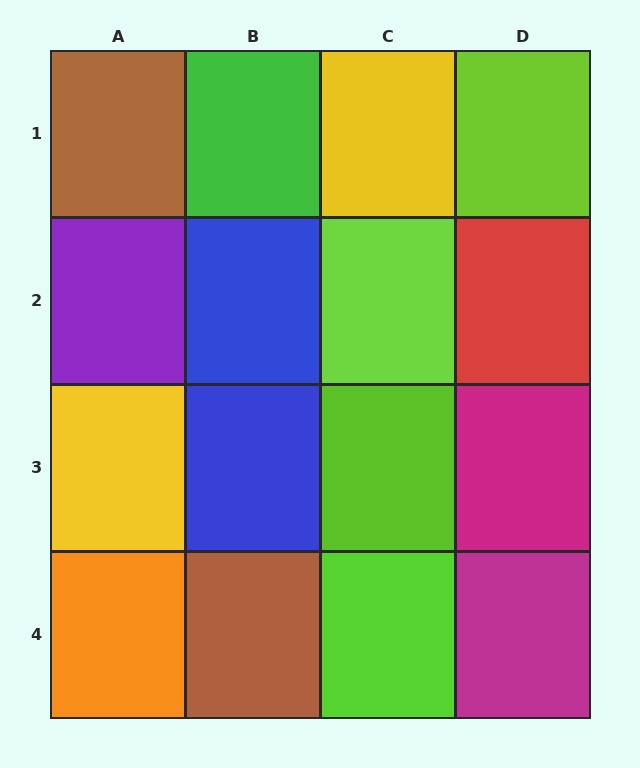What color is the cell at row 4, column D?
Magenta.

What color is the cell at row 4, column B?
Brown.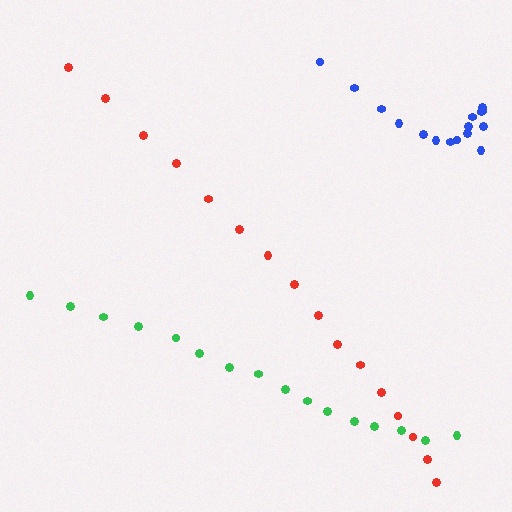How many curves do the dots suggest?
There are 3 distinct paths.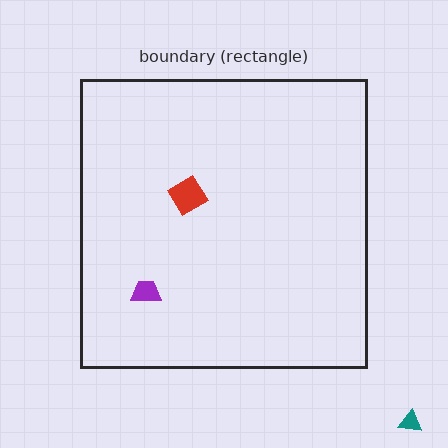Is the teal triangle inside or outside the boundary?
Outside.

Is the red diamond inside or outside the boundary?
Inside.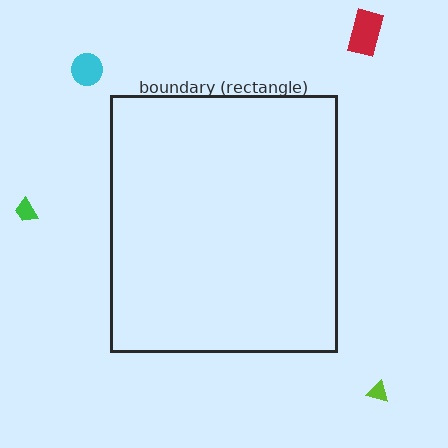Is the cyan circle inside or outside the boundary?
Outside.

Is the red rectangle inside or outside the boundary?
Outside.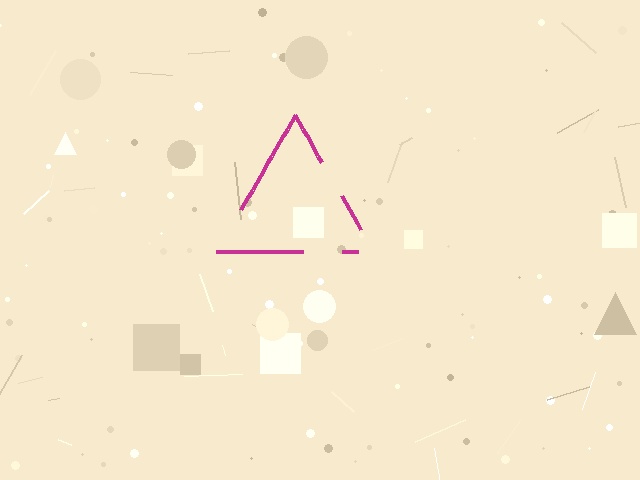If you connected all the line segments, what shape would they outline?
They would outline a triangle.